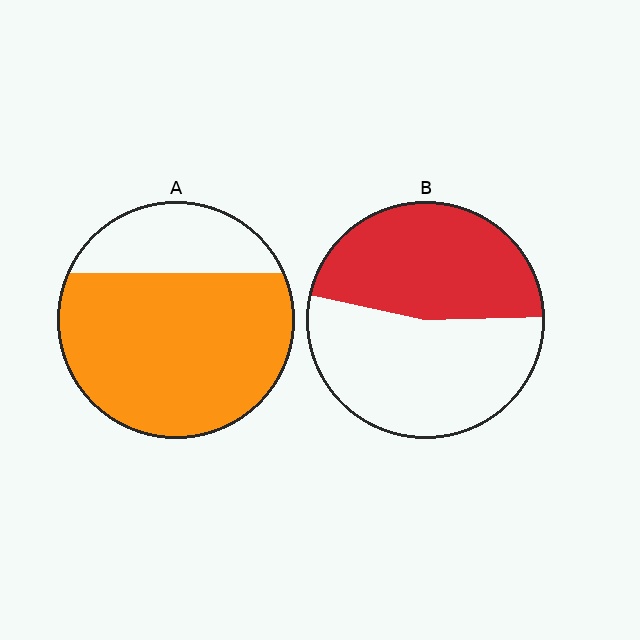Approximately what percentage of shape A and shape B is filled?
A is approximately 75% and B is approximately 45%.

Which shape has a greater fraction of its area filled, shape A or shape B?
Shape A.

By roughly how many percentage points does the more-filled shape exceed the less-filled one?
By roughly 30 percentage points (A over B).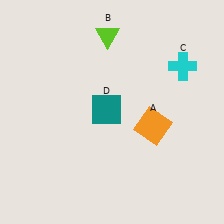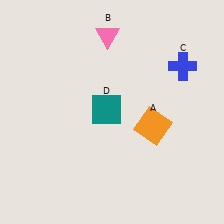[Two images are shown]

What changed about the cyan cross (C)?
In Image 1, C is cyan. In Image 2, it changed to blue.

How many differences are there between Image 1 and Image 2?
There are 2 differences between the two images.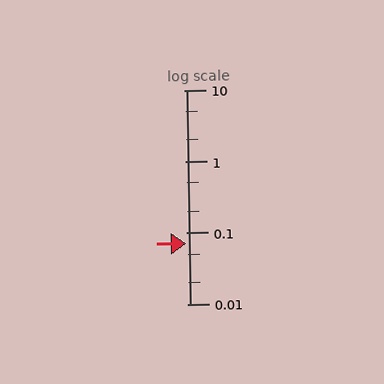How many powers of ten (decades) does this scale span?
The scale spans 3 decades, from 0.01 to 10.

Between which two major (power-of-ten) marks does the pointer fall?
The pointer is between 0.01 and 0.1.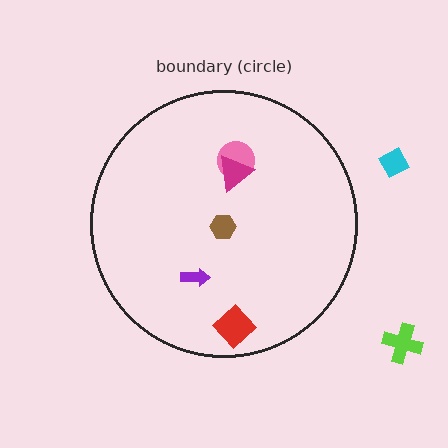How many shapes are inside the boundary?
5 inside, 2 outside.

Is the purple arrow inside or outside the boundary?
Inside.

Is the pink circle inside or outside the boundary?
Inside.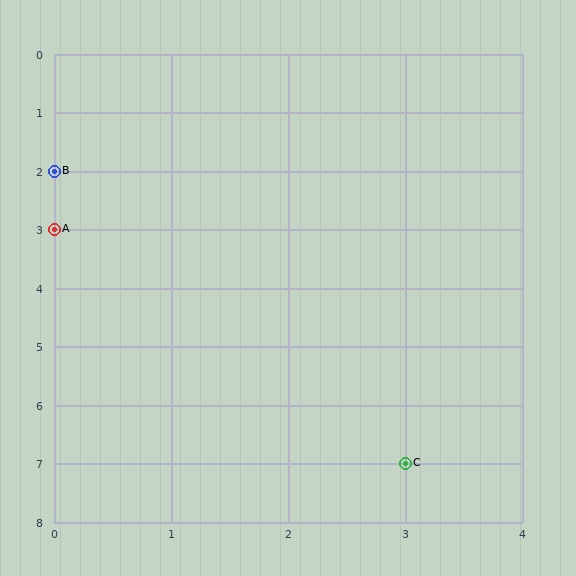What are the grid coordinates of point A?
Point A is at grid coordinates (0, 3).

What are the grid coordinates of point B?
Point B is at grid coordinates (0, 2).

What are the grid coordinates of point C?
Point C is at grid coordinates (3, 7).